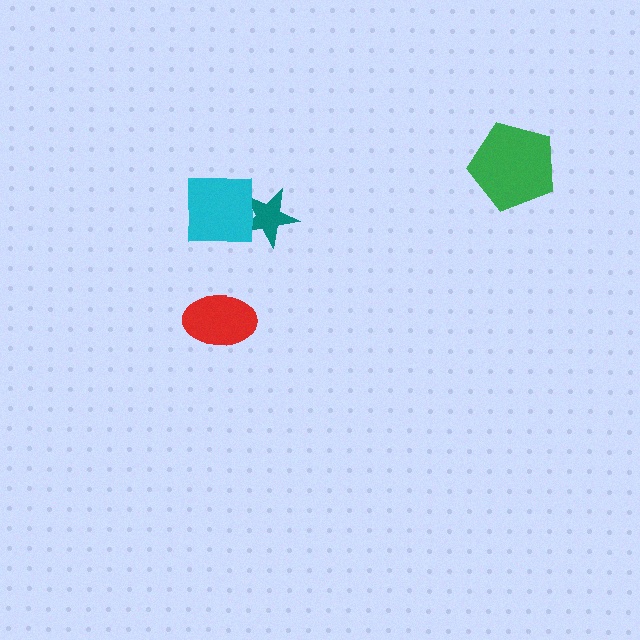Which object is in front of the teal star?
The cyan square is in front of the teal star.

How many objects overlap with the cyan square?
1 object overlaps with the cyan square.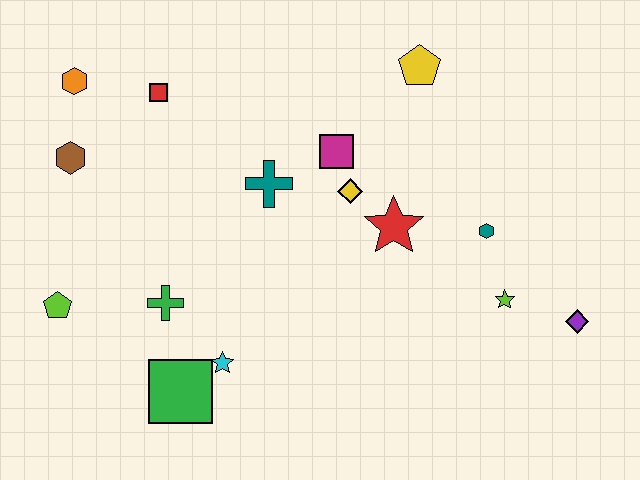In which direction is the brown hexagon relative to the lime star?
The brown hexagon is to the left of the lime star.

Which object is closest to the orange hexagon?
The brown hexagon is closest to the orange hexagon.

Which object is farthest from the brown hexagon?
The purple diamond is farthest from the brown hexagon.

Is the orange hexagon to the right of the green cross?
No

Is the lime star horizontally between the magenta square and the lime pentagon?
No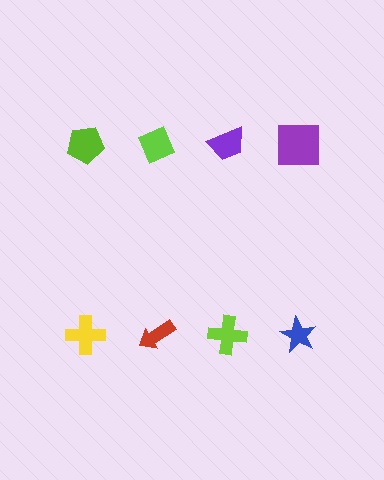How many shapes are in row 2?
4 shapes.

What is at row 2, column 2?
A red arrow.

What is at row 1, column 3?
A purple trapezoid.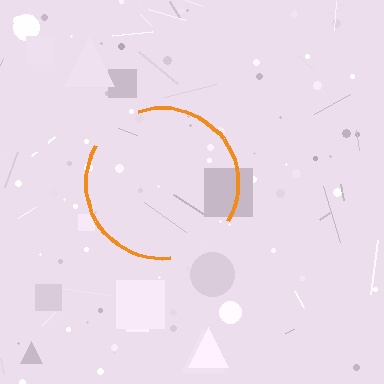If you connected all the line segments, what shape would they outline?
They would outline a circle.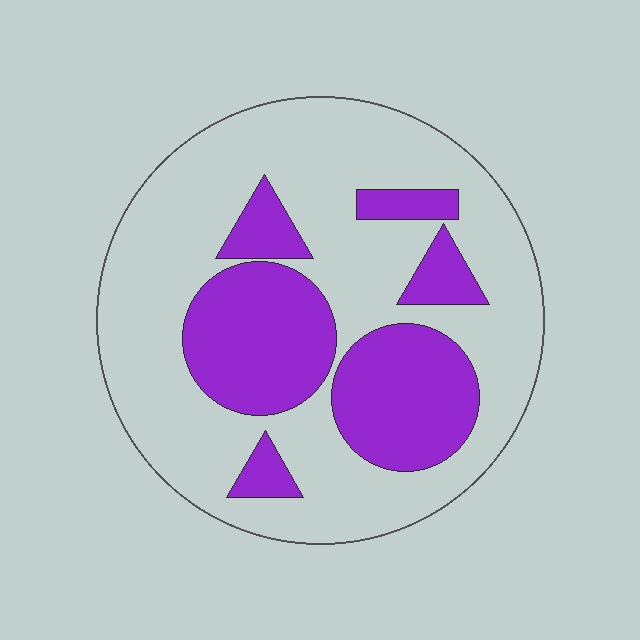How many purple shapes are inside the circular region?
6.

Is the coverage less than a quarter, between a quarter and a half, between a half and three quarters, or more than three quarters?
Between a quarter and a half.